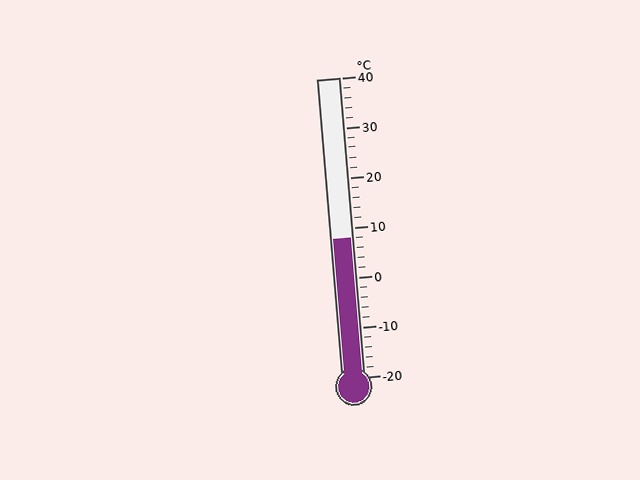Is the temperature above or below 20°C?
The temperature is below 20°C.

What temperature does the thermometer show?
The thermometer shows approximately 8°C.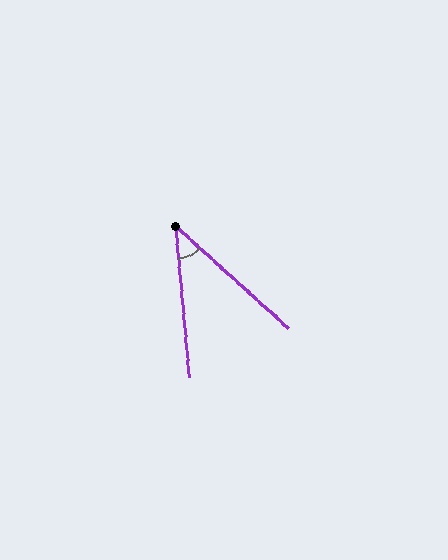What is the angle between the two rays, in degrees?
Approximately 43 degrees.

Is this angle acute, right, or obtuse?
It is acute.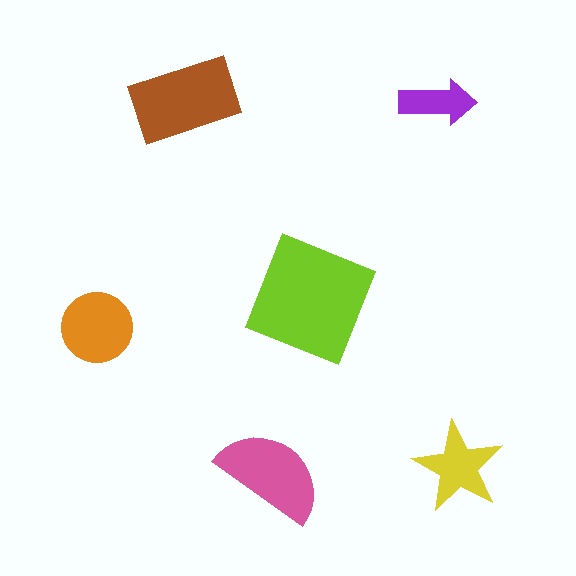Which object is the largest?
The lime square.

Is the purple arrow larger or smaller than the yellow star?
Smaller.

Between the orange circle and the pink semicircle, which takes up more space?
The pink semicircle.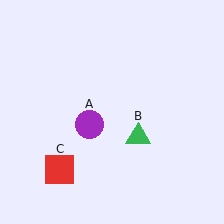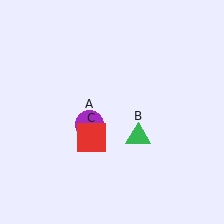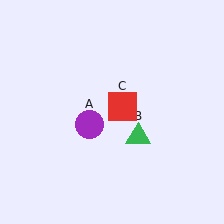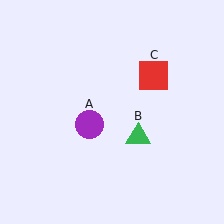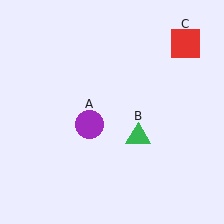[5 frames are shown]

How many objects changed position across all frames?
1 object changed position: red square (object C).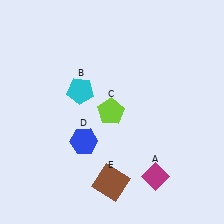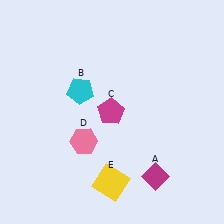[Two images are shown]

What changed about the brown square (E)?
In Image 1, E is brown. In Image 2, it changed to yellow.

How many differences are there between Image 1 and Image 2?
There are 3 differences between the two images.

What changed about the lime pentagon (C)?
In Image 1, C is lime. In Image 2, it changed to magenta.